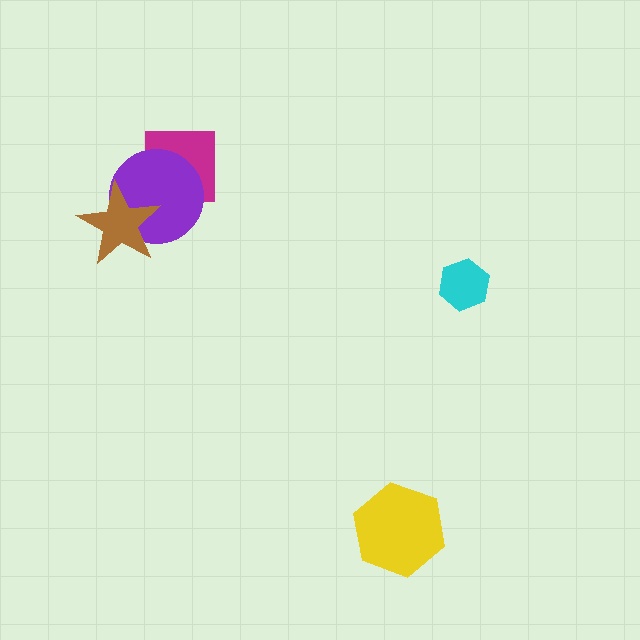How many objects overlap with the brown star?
1 object overlaps with the brown star.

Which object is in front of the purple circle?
The brown star is in front of the purple circle.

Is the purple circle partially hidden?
Yes, it is partially covered by another shape.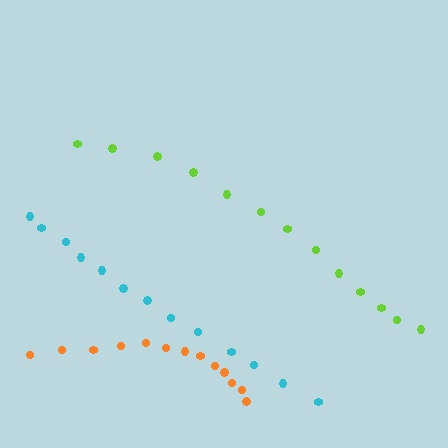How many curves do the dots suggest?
There are 3 distinct paths.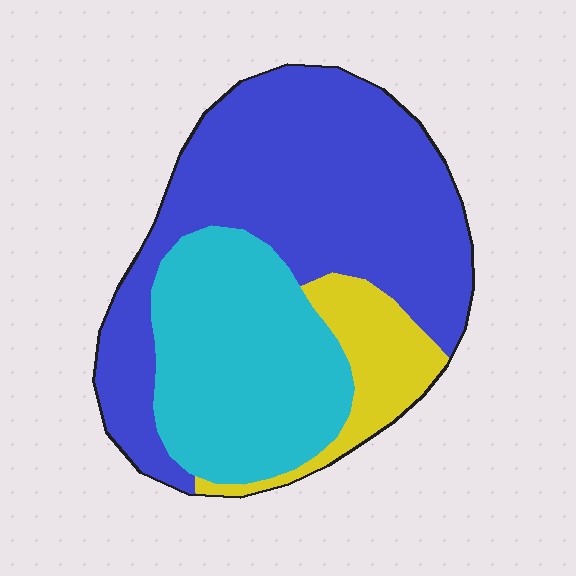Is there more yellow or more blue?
Blue.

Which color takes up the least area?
Yellow, at roughly 10%.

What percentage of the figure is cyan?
Cyan takes up about one third (1/3) of the figure.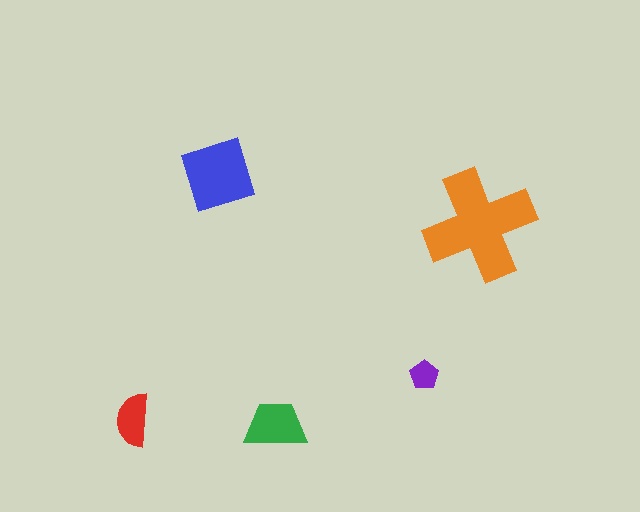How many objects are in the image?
There are 5 objects in the image.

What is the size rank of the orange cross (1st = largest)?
1st.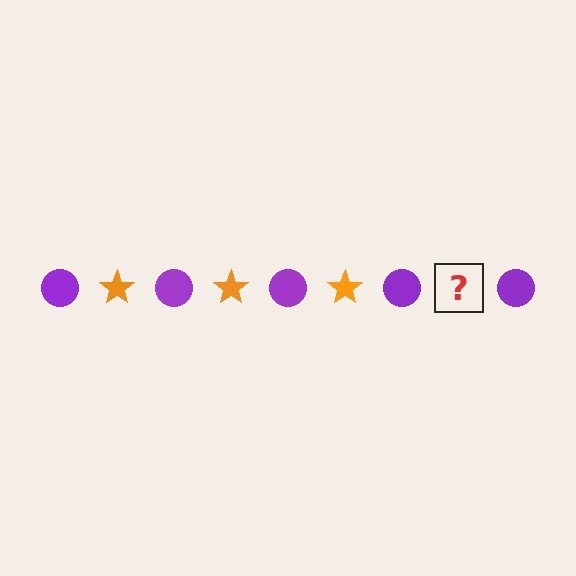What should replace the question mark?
The question mark should be replaced with an orange star.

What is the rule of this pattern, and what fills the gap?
The rule is that the pattern alternates between purple circle and orange star. The gap should be filled with an orange star.